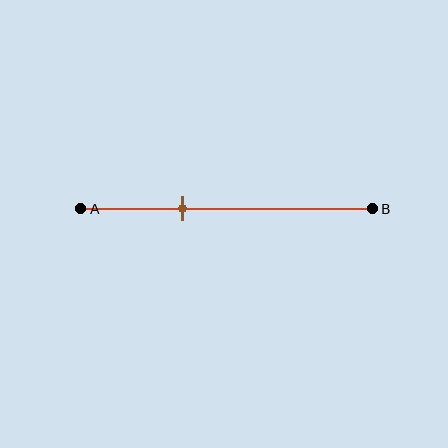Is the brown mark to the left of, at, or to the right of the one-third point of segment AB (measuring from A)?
The brown mark is approximately at the one-third point of segment AB.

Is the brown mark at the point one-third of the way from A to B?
Yes, the mark is approximately at the one-third point.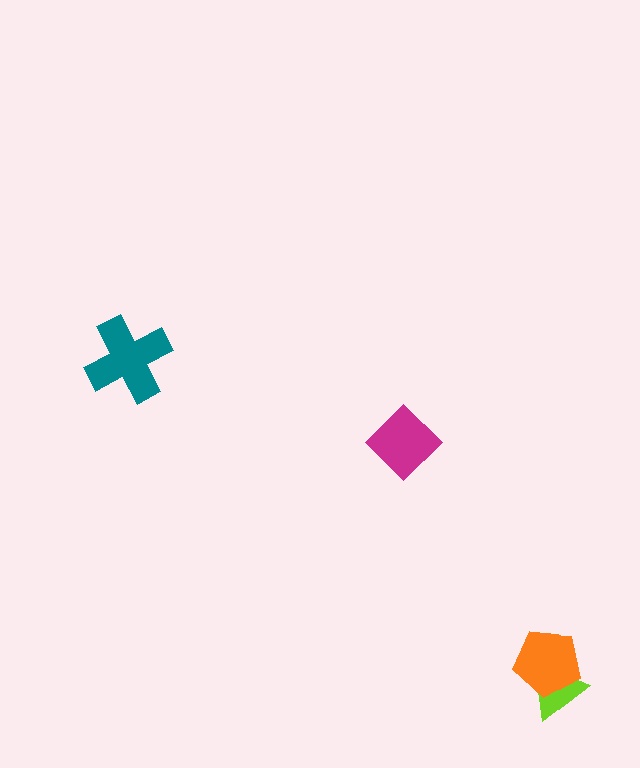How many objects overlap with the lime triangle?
1 object overlaps with the lime triangle.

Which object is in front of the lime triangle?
The orange pentagon is in front of the lime triangle.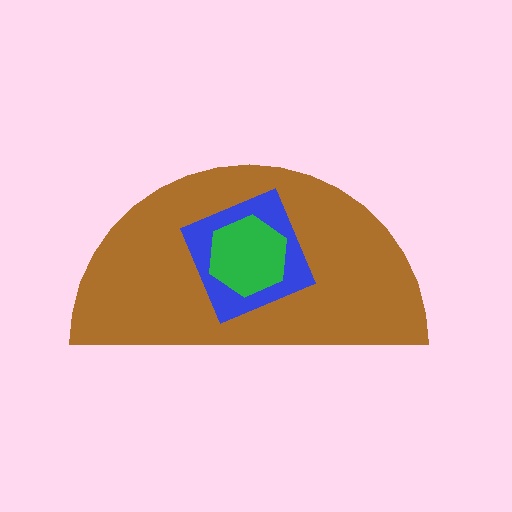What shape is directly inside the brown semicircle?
The blue diamond.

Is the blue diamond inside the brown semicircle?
Yes.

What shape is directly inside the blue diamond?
The green hexagon.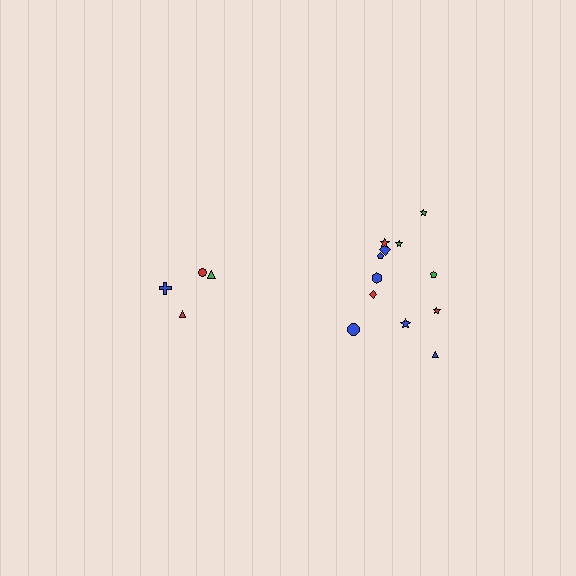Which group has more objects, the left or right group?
The right group.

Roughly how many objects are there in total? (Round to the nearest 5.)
Roughly 15 objects in total.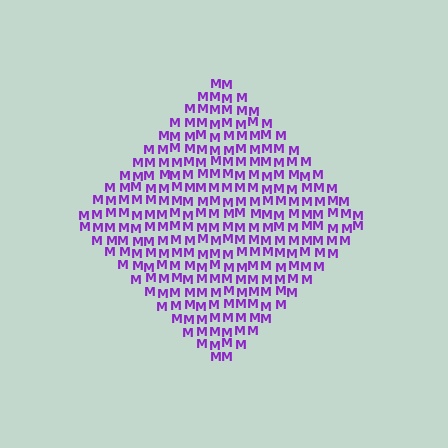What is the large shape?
The large shape is a diamond.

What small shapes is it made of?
It is made of small letter M's.